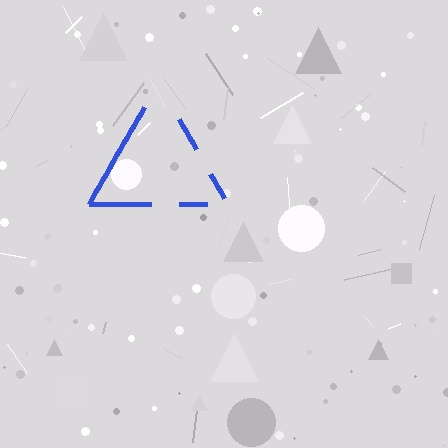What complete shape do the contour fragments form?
The contour fragments form a triangle.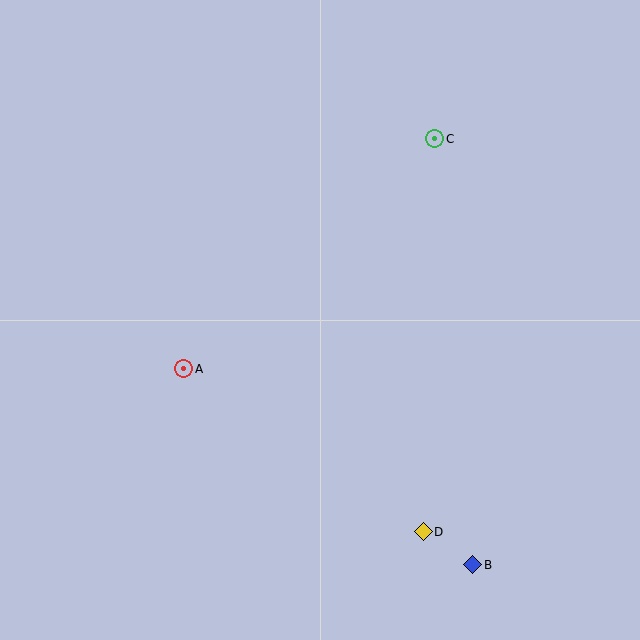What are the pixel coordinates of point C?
Point C is at (435, 139).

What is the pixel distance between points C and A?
The distance between C and A is 340 pixels.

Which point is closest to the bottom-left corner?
Point A is closest to the bottom-left corner.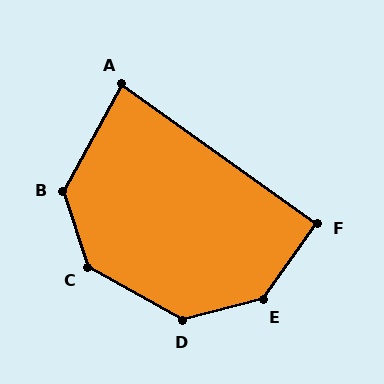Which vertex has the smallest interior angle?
A, at approximately 83 degrees.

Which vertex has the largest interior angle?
E, at approximately 140 degrees.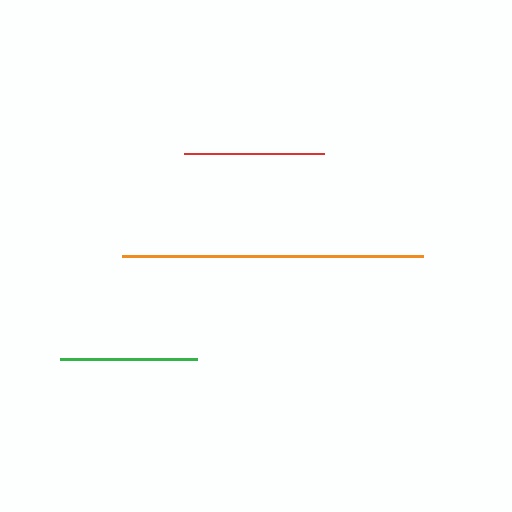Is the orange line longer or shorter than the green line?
The orange line is longer than the green line.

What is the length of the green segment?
The green segment is approximately 137 pixels long.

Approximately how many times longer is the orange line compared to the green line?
The orange line is approximately 2.2 times the length of the green line.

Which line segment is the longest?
The orange line is the longest at approximately 301 pixels.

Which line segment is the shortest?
The green line is the shortest at approximately 137 pixels.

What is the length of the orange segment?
The orange segment is approximately 301 pixels long.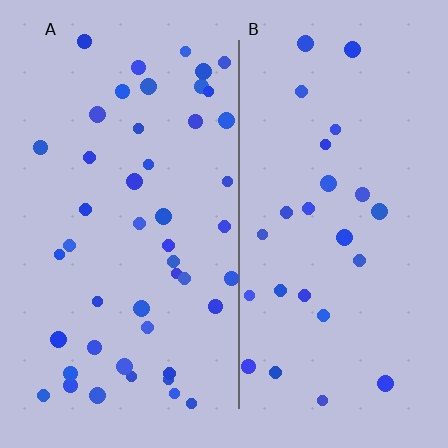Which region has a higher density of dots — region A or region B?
A (the left).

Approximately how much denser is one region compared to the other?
Approximately 1.8× — region A over region B.